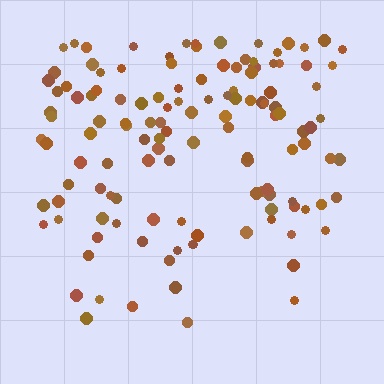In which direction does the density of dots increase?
From bottom to top, with the top side densest.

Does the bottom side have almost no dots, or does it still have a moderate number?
Still a moderate number, just noticeably fewer than the top.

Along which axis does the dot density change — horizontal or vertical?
Vertical.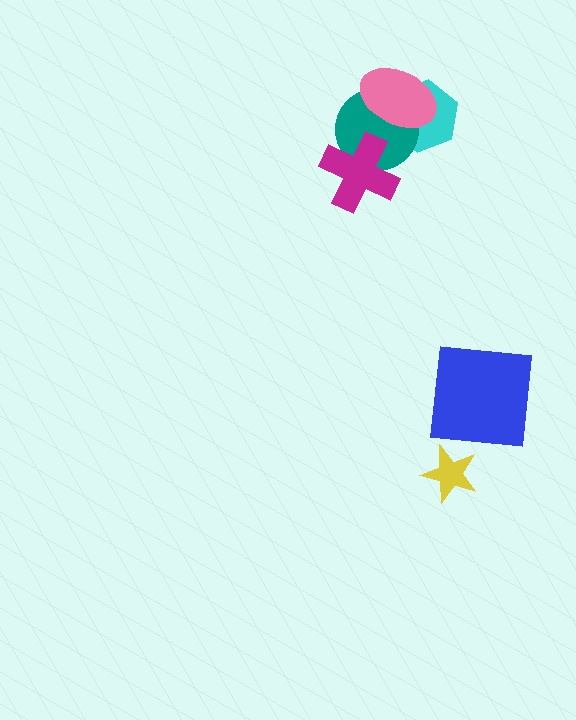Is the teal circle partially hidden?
Yes, it is partially covered by another shape.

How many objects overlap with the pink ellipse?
2 objects overlap with the pink ellipse.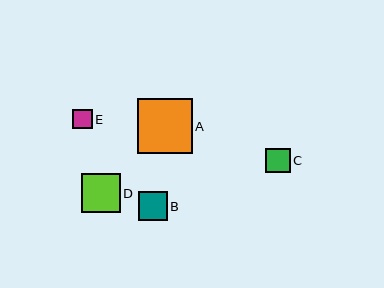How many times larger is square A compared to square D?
Square A is approximately 1.4 times the size of square D.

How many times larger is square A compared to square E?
Square A is approximately 2.8 times the size of square E.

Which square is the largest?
Square A is the largest with a size of approximately 55 pixels.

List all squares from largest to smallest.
From largest to smallest: A, D, B, C, E.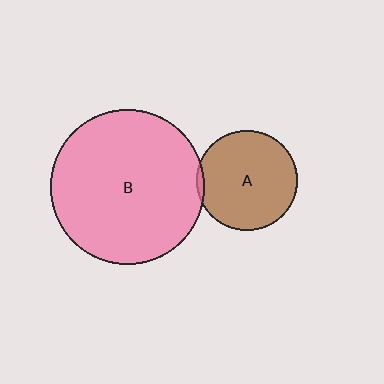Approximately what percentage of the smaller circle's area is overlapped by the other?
Approximately 5%.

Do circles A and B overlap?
Yes.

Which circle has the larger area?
Circle B (pink).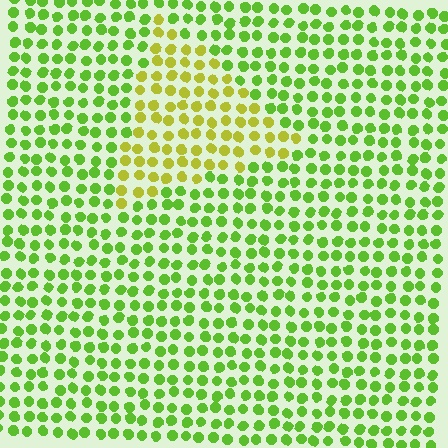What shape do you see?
I see a triangle.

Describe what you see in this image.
The image is filled with small lime elements in a uniform arrangement. A triangle-shaped region is visible where the elements are tinted to a slightly different hue, forming a subtle color boundary.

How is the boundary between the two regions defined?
The boundary is defined purely by a slight shift in hue (about 36 degrees). Spacing, size, and orientation are identical on both sides.